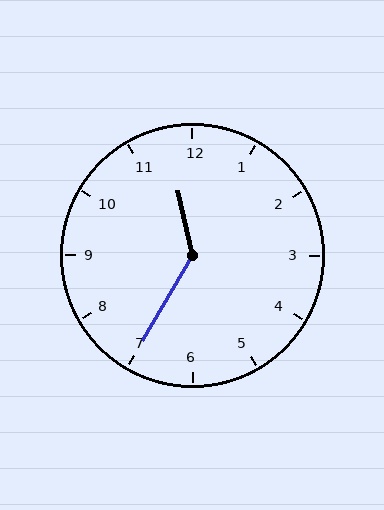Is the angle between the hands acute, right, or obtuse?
It is obtuse.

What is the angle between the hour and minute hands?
Approximately 138 degrees.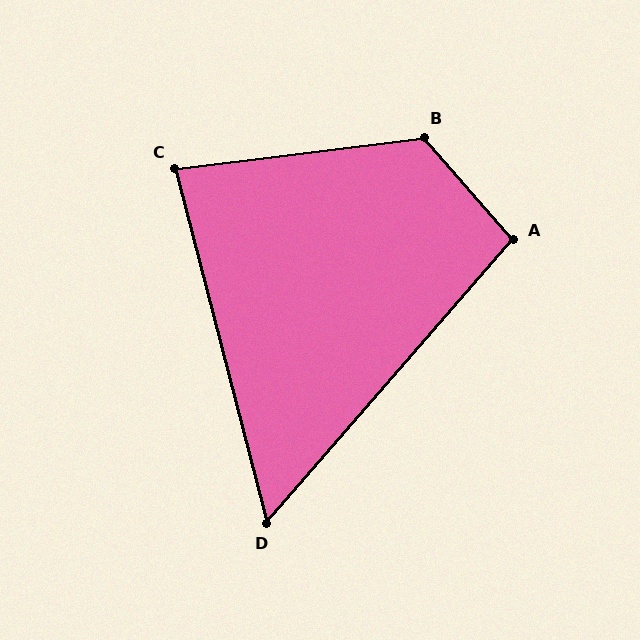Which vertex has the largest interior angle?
B, at approximately 124 degrees.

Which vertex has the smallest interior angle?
D, at approximately 56 degrees.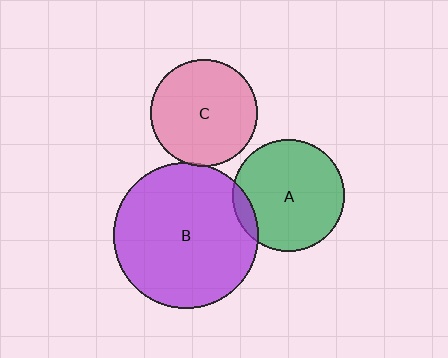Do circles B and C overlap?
Yes.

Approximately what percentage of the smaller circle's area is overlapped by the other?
Approximately 5%.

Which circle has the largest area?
Circle B (purple).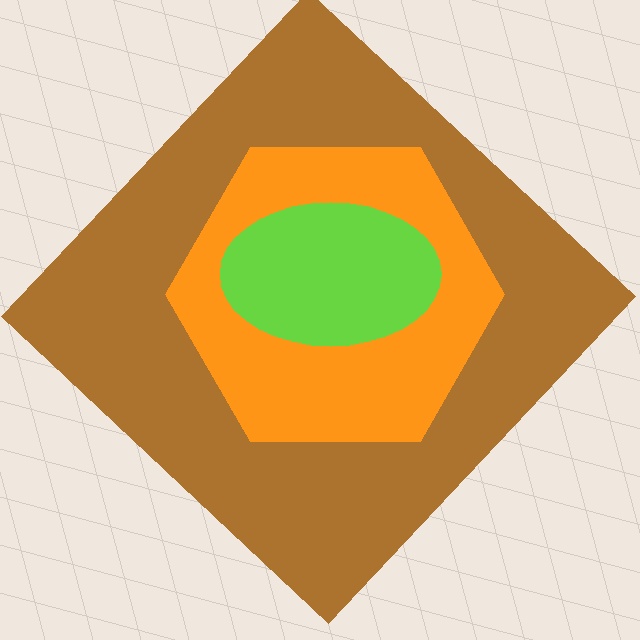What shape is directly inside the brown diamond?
The orange hexagon.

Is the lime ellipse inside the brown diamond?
Yes.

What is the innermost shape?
The lime ellipse.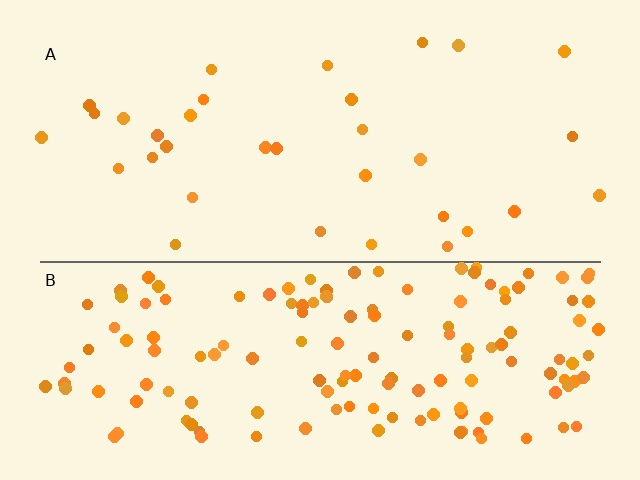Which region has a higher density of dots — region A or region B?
B (the bottom).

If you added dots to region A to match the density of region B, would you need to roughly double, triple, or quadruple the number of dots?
Approximately quadruple.